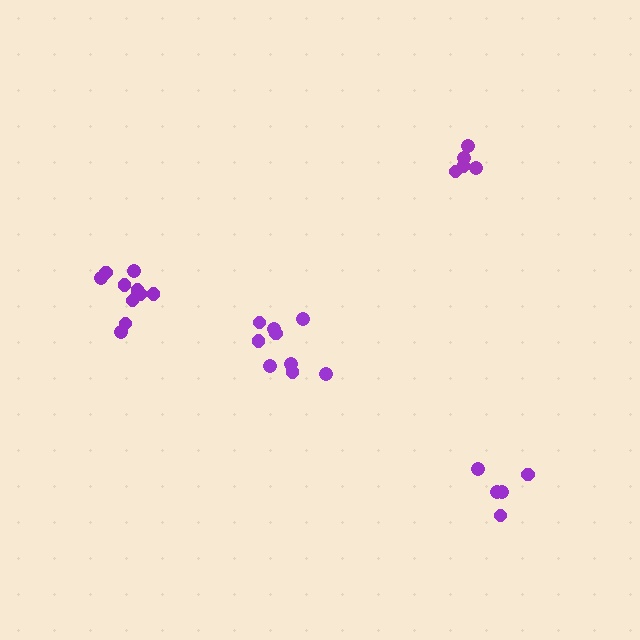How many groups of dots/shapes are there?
There are 4 groups.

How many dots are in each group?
Group 1: 9 dots, Group 2: 5 dots, Group 3: 11 dots, Group 4: 5 dots (30 total).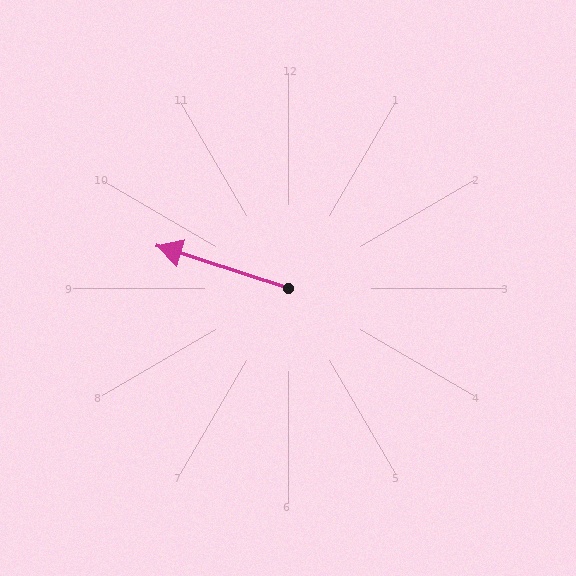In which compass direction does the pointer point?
West.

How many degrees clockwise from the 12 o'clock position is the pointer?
Approximately 288 degrees.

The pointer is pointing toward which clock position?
Roughly 10 o'clock.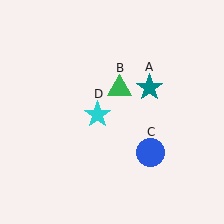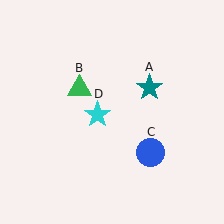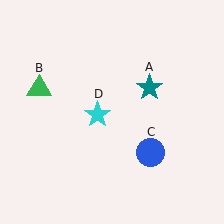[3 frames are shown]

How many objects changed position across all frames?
1 object changed position: green triangle (object B).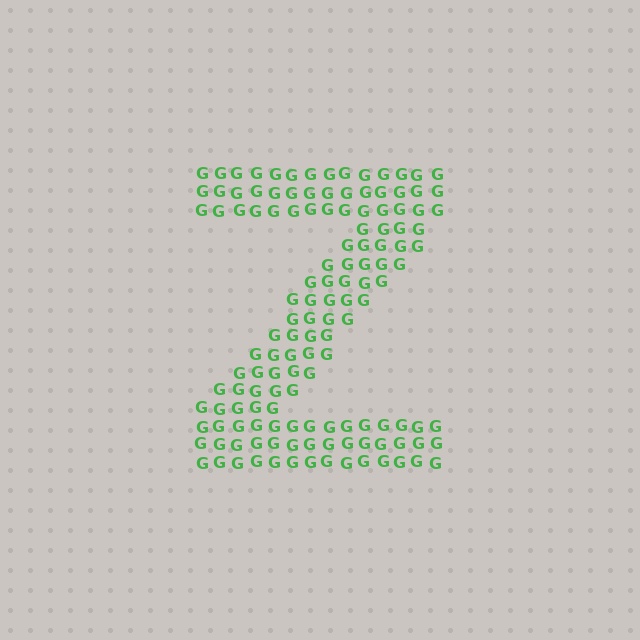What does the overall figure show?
The overall figure shows the letter Z.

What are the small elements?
The small elements are letter G's.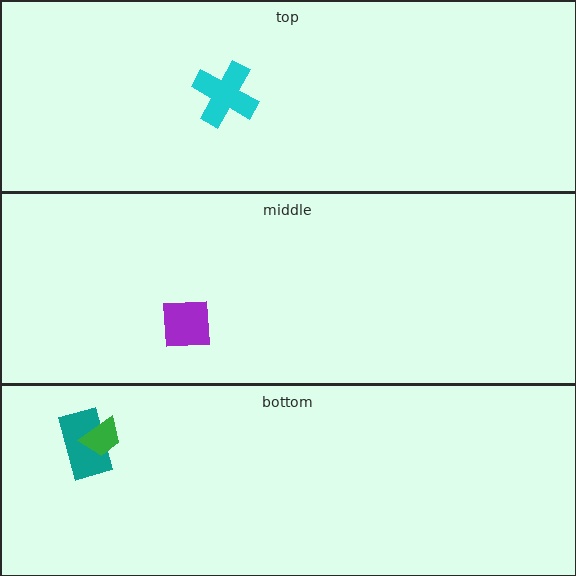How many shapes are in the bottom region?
2.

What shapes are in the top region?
The cyan cross.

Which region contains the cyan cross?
The top region.